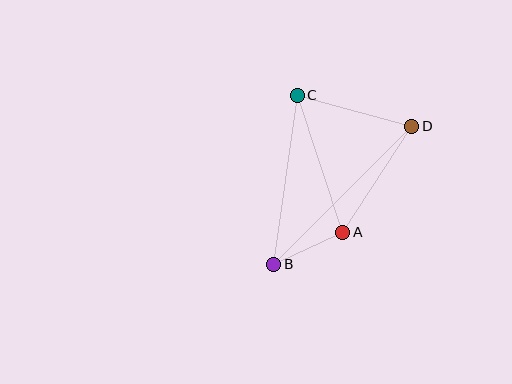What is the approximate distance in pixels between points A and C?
The distance between A and C is approximately 144 pixels.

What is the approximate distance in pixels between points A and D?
The distance between A and D is approximately 126 pixels.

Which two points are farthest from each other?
Points B and D are farthest from each other.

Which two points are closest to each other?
Points A and B are closest to each other.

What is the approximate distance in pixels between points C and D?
The distance between C and D is approximately 119 pixels.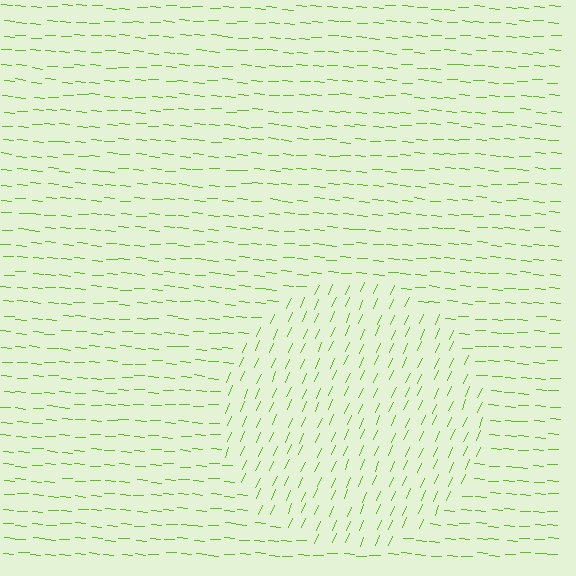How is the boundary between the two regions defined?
The boundary is defined purely by a change in line orientation (approximately 70 degrees difference). All lines are the same color and thickness.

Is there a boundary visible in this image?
Yes, there is a texture boundary formed by a change in line orientation.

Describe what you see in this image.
The image is filled with small lime line segments. A circle region in the image has lines oriented differently from the surrounding lines, creating a visible texture boundary.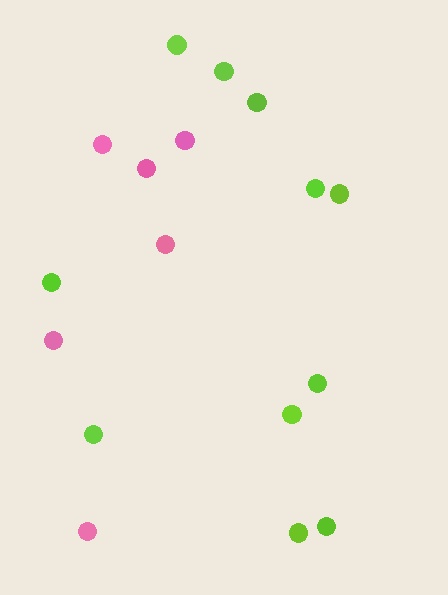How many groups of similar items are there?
There are 2 groups: one group of pink circles (6) and one group of lime circles (11).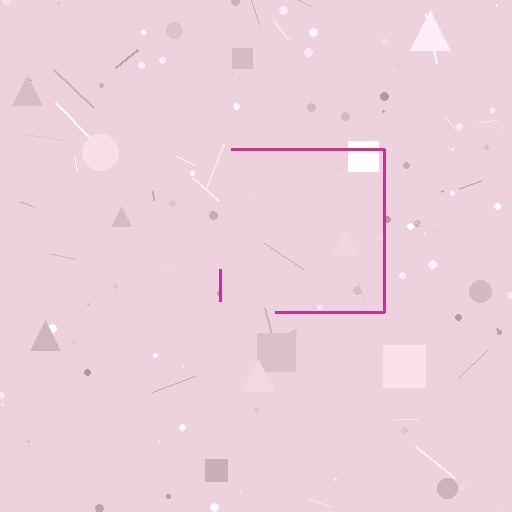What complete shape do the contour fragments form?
The contour fragments form a square.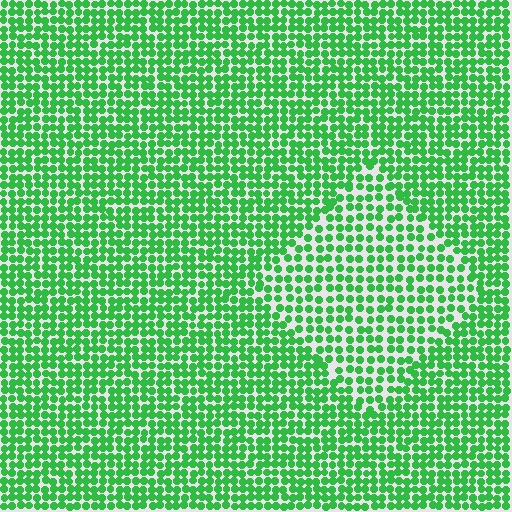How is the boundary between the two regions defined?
The boundary is defined by a change in element density (approximately 1.5x ratio). All elements are the same color, size, and shape.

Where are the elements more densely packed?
The elements are more densely packed outside the diamond boundary.